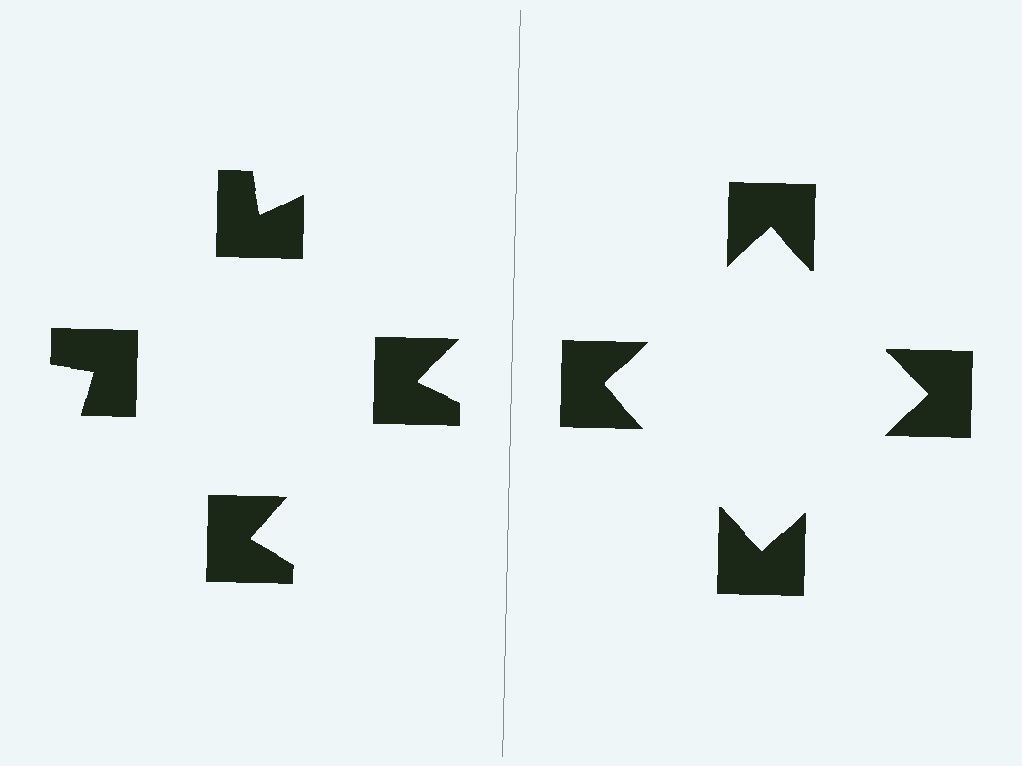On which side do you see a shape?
An illusory square appears on the right side. On the left side the wedge cuts are rotated, so no coherent shape forms.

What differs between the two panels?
The notched squares are positioned identically on both sides; only the wedge orientations differ. On the right they align to a square; on the left they are misaligned.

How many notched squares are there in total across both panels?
8 — 4 on each side.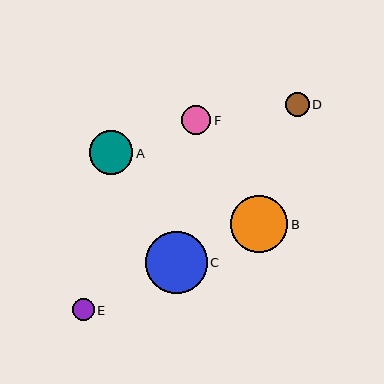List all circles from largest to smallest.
From largest to smallest: C, B, A, F, D, E.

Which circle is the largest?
Circle C is the largest with a size of approximately 62 pixels.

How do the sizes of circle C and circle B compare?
Circle C and circle B are approximately the same size.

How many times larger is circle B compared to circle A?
Circle B is approximately 1.3 times the size of circle A.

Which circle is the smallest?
Circle E is the smallest with a size of approximately 22 pixels.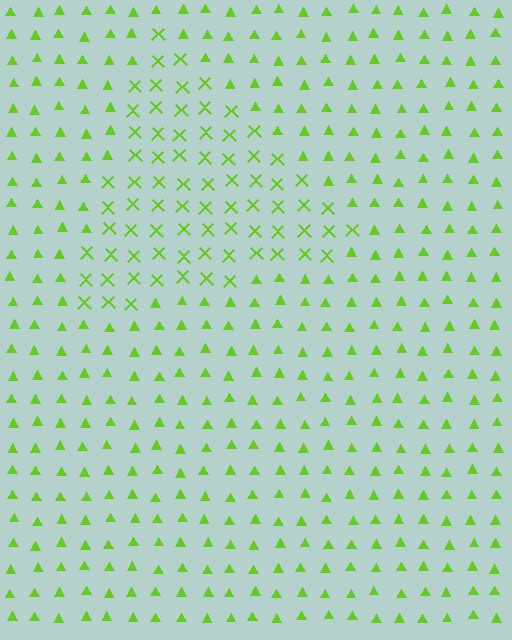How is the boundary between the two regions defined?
The boundary is defined by a change in element shape: X marks inside vs. triangles outside. All elements share the same color and spacing.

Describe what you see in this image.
The image is filled with small lime elements arranged in a uniform grid. A triangle-shaped region contains X marks, while the surrounding area contains triangles. The boundary is defined purely by the change in element shape.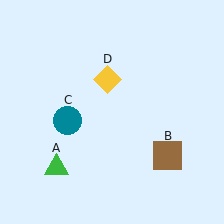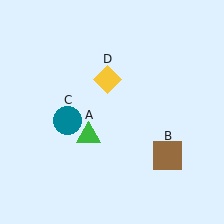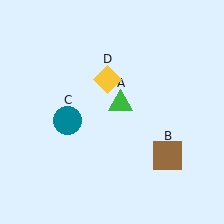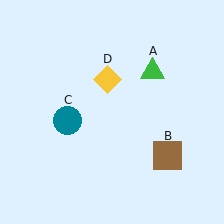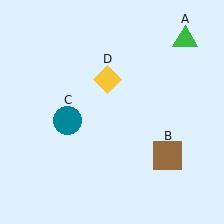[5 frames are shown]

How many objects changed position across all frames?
1 object changed position: green triangle (object A).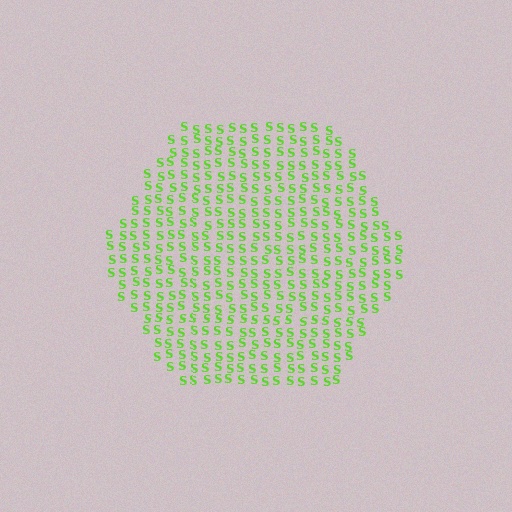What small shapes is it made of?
It is made of small letter S's.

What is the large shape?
The large shape is a hexagon.